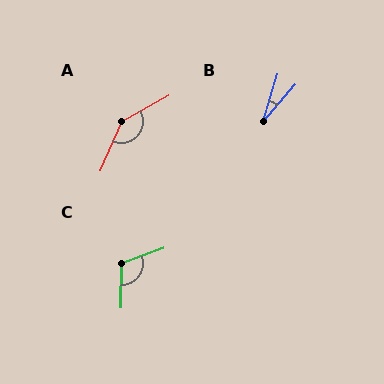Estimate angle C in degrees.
Approximately 111 degrees.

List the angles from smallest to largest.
B (23°), C (111°), A (142°).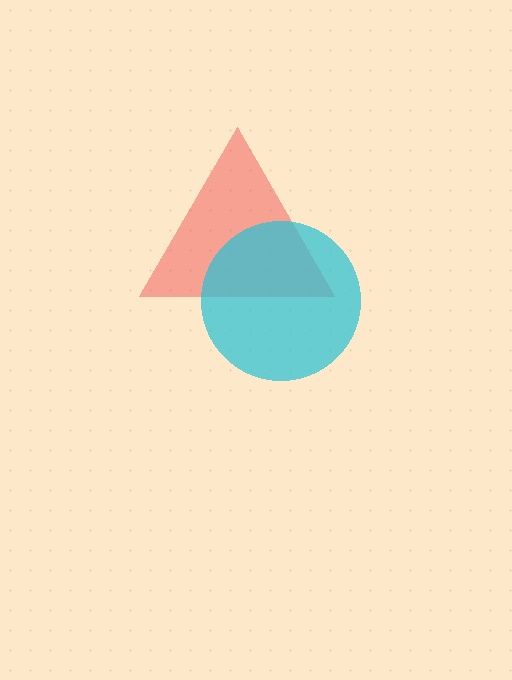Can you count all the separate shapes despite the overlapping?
Yes, there are 2 separate shapes.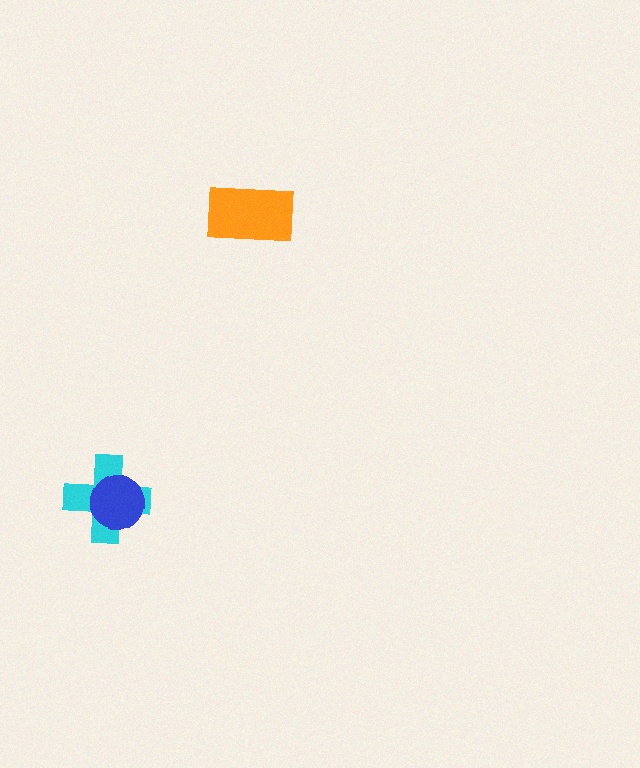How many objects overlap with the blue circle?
1 object overlaps with the blue circle.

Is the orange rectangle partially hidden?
No, no other shape covers it.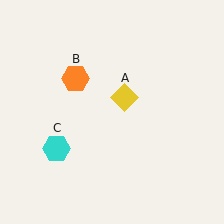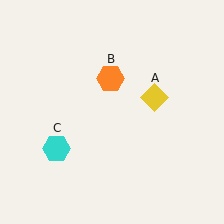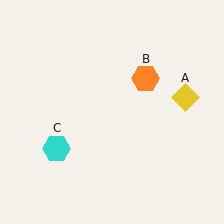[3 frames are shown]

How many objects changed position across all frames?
2 objects changed position: yellow diamond (object A), orange hexagon (object B).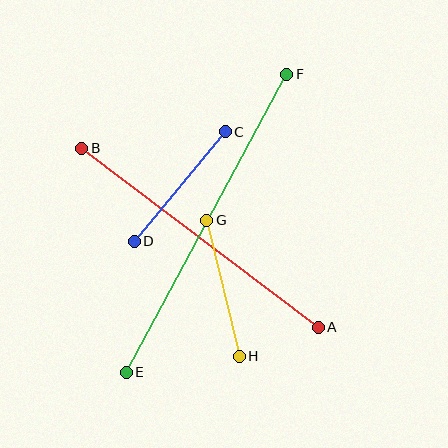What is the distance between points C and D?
The distance is approximately 142 pixels.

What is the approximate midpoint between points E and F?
The midpoint is at approximately (206, 223) pixels.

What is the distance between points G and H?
The distance is approximately 140 pixels.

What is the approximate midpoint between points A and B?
The midpoint is at approximately (200, 238) pixels.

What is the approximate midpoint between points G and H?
The midpoint is at approximately (223, 288) pixels.